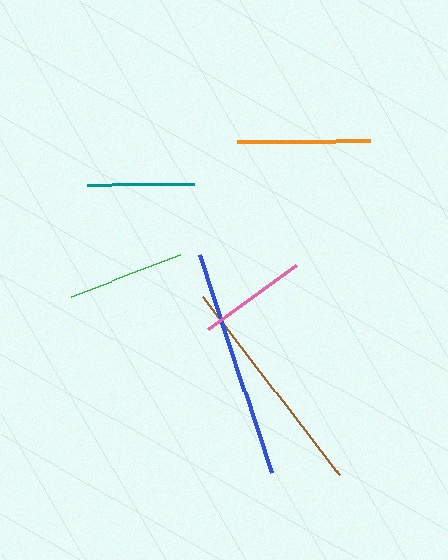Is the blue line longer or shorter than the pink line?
The blue line is longer than the pink line.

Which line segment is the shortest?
The teal line is the shortest at approximately 107 pixels.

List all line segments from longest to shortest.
From longest to shortest: blue, brown, orange, green, pink, teal.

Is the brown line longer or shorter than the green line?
The brown line is longer than the green line.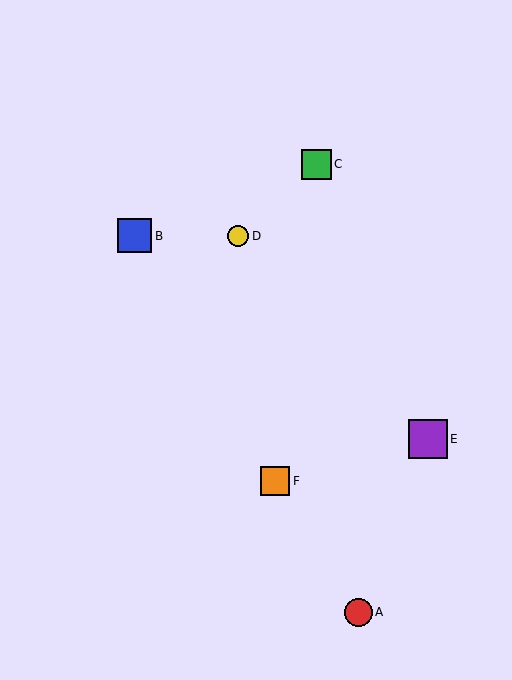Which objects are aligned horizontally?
Objects B, D are aligned horizontally.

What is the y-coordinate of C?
Object C is at y≈165.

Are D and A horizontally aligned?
No, D is at y≈236 and A is at y≈612.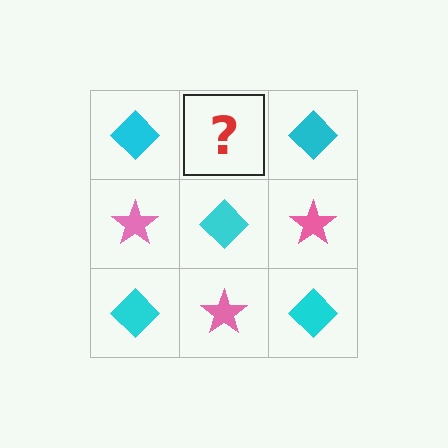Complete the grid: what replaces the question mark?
The question mark should be replaced with a pink star.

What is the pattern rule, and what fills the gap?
The rule is that it alternates cyan diamond and pink star in a checkerboard pattern. The gap should be filled with a pink star.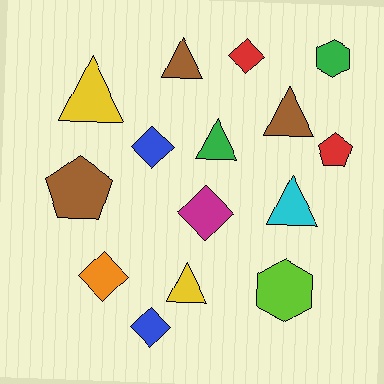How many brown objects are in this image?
There are 3 brown objects.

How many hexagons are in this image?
There are 2 hexagons.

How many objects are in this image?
There are 15 objects.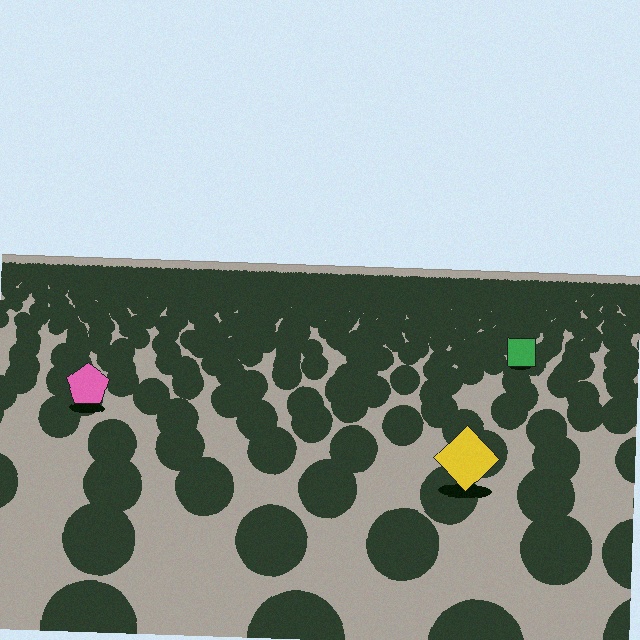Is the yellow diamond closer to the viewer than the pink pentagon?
Yes. The yellow diamond is closer — you can tell from the texture gradient: the ground texture is coarser near it.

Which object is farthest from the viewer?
The green square is farthest from the viewer. It appears smaller and the ground texture around it is denser.